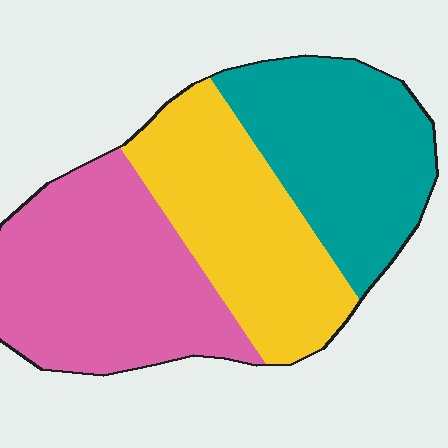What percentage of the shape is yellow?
Yellow takes up between a sixth and a third of the shape.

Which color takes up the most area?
Pink, at roughly 35%.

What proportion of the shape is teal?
Teal takes up about one third (1/3) of the shape.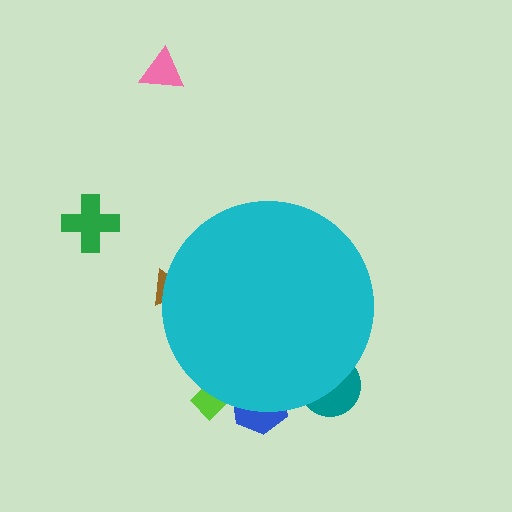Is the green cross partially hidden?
No, the green cross is fully visible.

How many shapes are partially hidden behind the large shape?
4 shapes are partially hidden.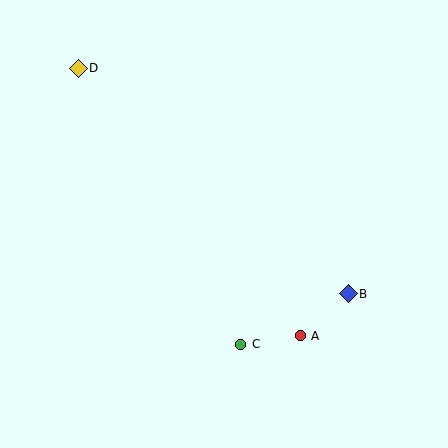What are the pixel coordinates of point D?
Point D is at (78, 68).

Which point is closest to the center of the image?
Point C at (241, 344) is closest to the center.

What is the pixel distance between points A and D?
The distance between A and D is 347 pixels.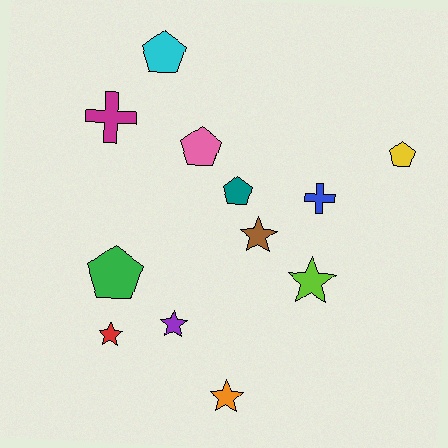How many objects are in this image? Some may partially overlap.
There are 12 objects.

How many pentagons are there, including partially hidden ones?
There are 5 pentagons.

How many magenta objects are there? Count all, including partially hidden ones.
There is 1 magenta object.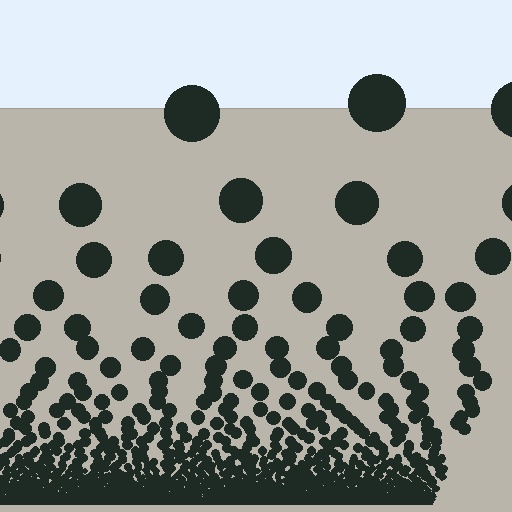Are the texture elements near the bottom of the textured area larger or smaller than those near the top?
Smaller. The gradient is inverted — elements near the bottom are smaller and denser.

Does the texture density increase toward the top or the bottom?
Density increases toward the bottom.